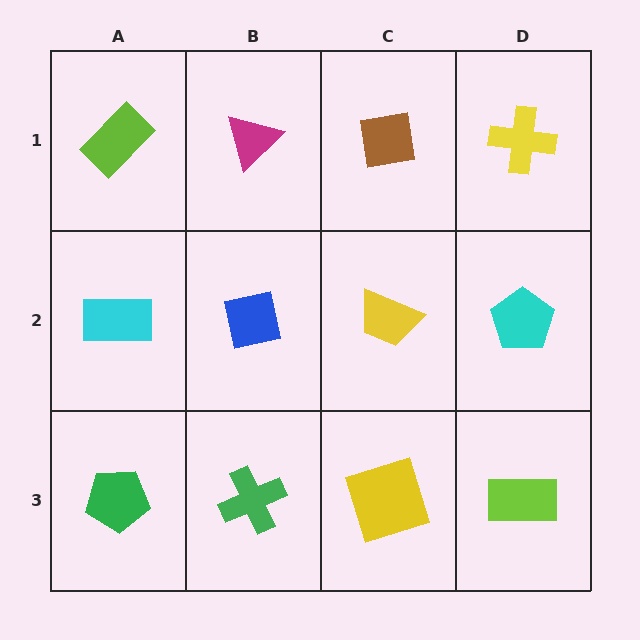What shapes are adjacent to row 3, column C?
A yellow trapezoid (row 2, column C), a green cross (row 3, column B), a lime rectangle (row 3, column D).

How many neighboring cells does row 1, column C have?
3.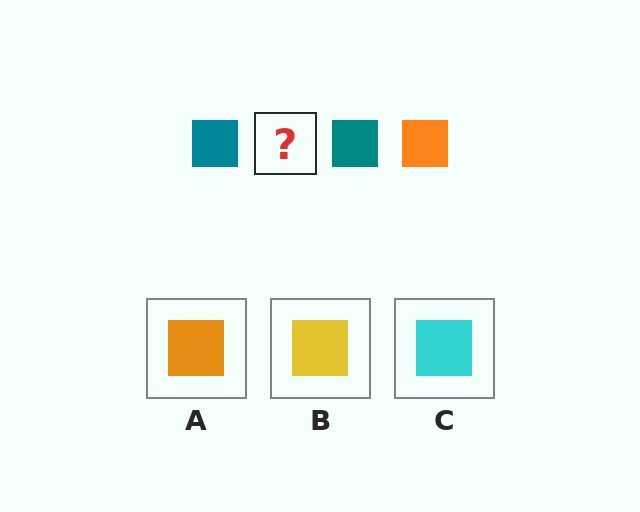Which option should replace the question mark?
Option A.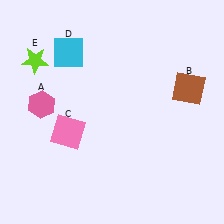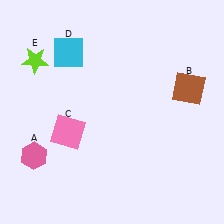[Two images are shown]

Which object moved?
The pink hexagon (A) moved down.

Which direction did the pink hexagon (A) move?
The pink hexagon (A) moved down.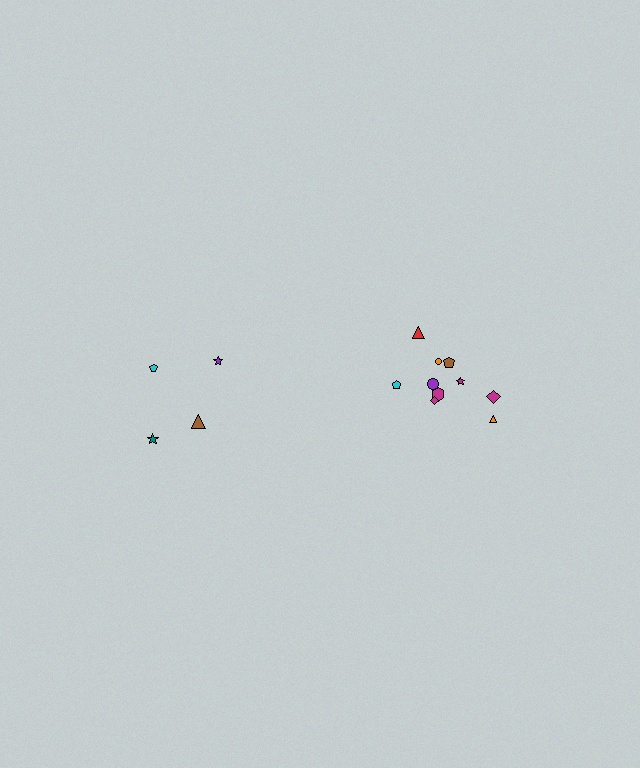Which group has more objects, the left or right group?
The right group.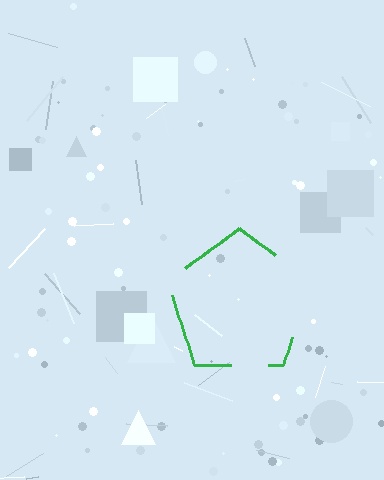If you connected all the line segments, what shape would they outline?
They would outline a pentagon.